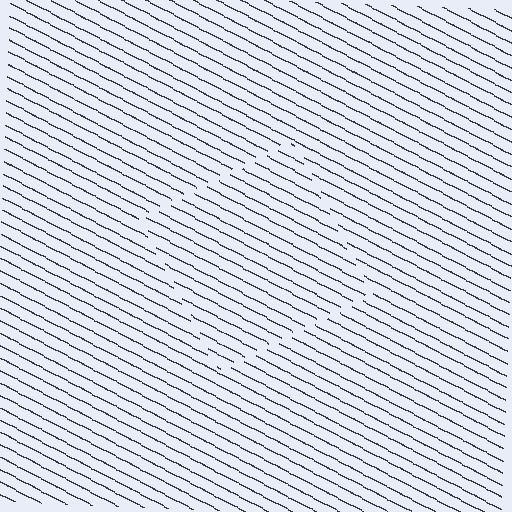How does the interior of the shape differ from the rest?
The interior of the shape contains the same grating, shifted by half a period — the contour is defined by the phase discontinuity where line-ends from the inner and outer gratings abut.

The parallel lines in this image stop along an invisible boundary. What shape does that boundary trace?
An illusory square. The interior of the shape contains the same grating, shifted by half a period — the contour is defined by the phase discontinuity where line-ends from the inner and outer gratings abut.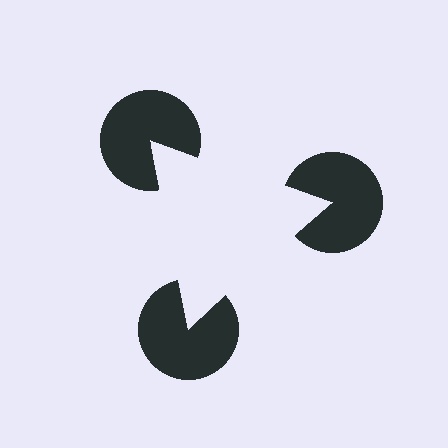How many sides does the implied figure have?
3 sides.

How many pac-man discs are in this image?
There are 3 — one at each vertex of the illusory triangle.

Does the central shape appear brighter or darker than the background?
It typically appears slightly brighter than the background, even though no actual brightness change is drawn.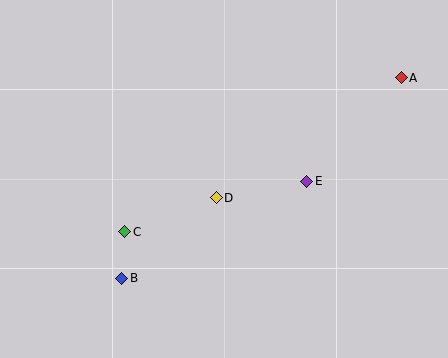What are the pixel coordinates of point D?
Point D is at (216, 198).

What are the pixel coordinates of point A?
Point A is at (401, 78).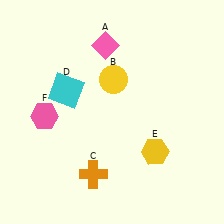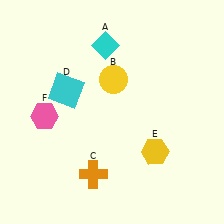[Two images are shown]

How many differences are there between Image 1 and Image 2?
There is 1 difference between the two images.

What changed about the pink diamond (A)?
In Image 1, A is pink. In Image 2, it changed to cyan.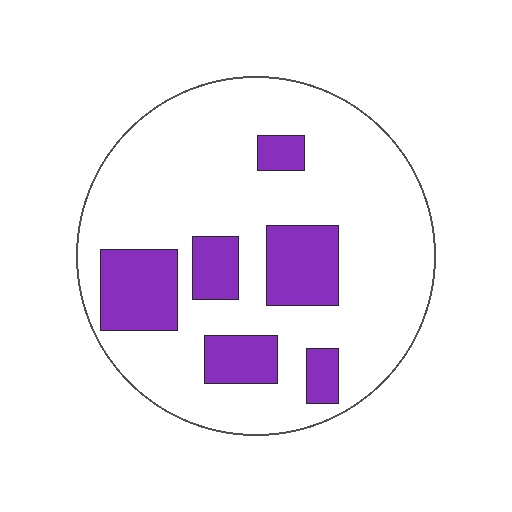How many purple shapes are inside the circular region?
6.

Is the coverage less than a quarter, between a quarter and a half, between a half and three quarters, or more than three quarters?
Less than a quarter.